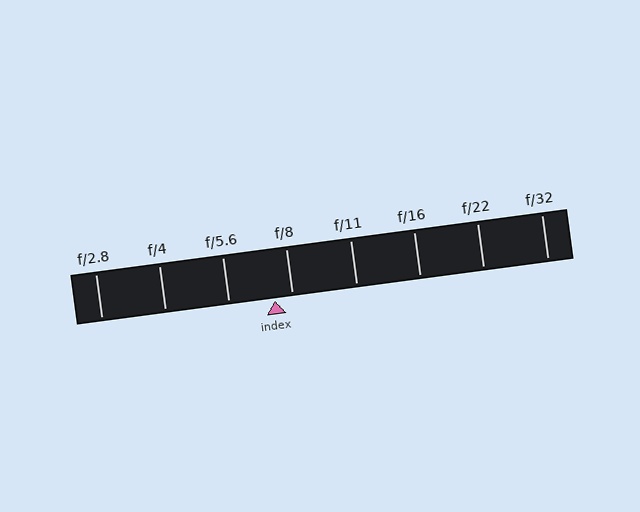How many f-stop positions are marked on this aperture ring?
There are 8 f-stop positions marked.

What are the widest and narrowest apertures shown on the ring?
The widest aperture shown is f/2.8 and the narrowest is f/32.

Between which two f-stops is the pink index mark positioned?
The index mark is between f/5.6 and f/8.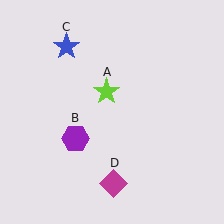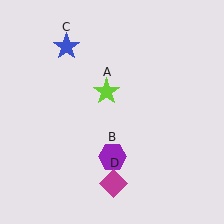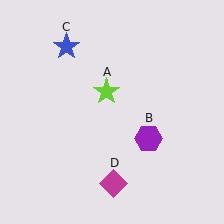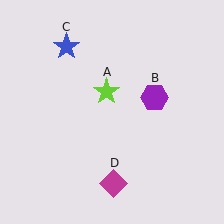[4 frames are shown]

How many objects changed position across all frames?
1 object changed position: purple hexagon (object B).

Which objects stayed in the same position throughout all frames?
Lime star (object A) and blue star (object C) and magenta diamond (object D) remained stationary.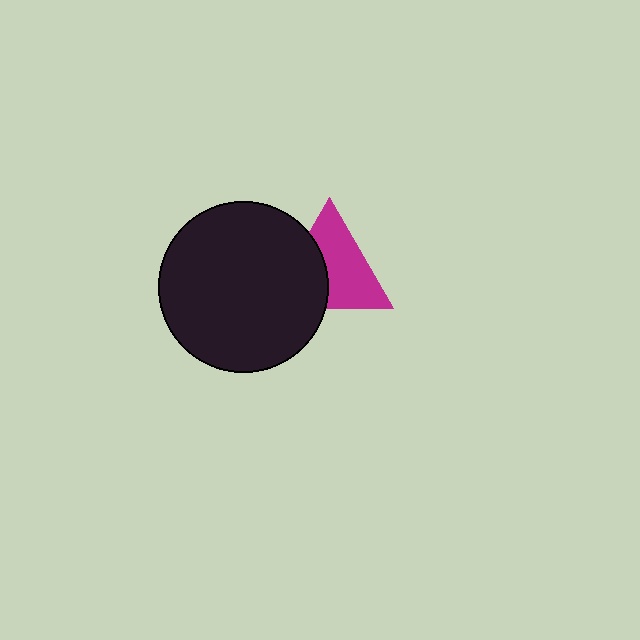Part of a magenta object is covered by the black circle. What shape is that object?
It is a triangle.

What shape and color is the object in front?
The object in front is a black circle.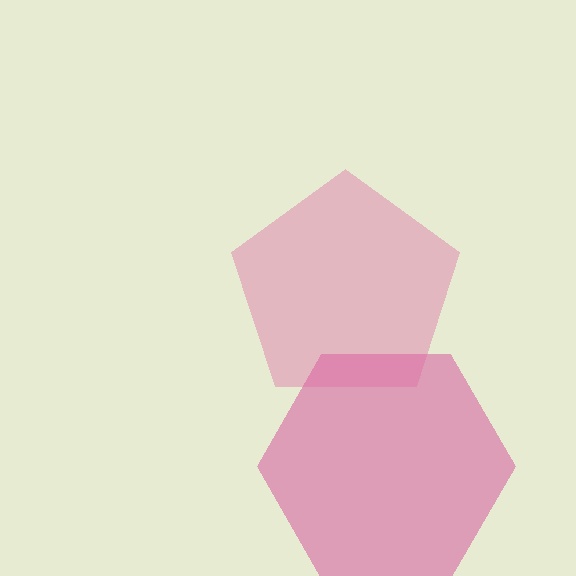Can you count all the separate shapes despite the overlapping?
Yes, there are 2 separate shapes.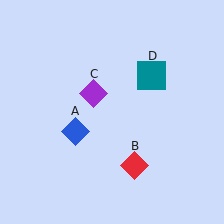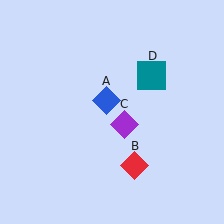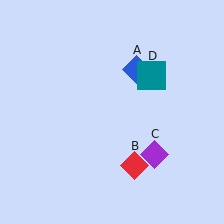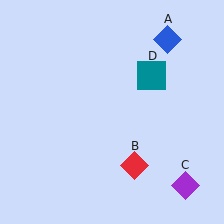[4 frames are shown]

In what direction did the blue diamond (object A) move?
The blue diamond (object A) moved up and to the right.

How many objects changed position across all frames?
2 objects changed position: blue diamond (object A), purple diamond (object C).